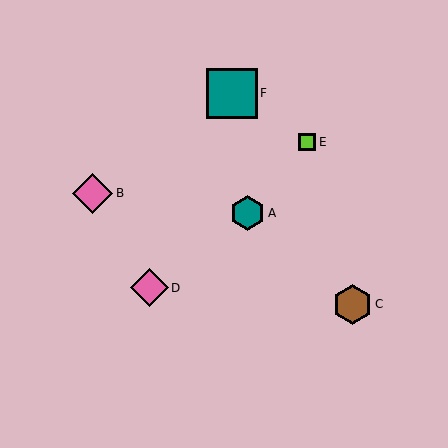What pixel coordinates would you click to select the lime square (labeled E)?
Click at (307, 142) to select the lime square E.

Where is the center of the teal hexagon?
The center of the teal hexagon is at (247, 213).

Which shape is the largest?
The teal square (labeled F) is the largest.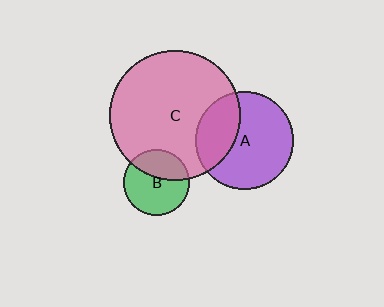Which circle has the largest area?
Circle C (pink).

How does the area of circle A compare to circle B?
Approximately 2.2 times.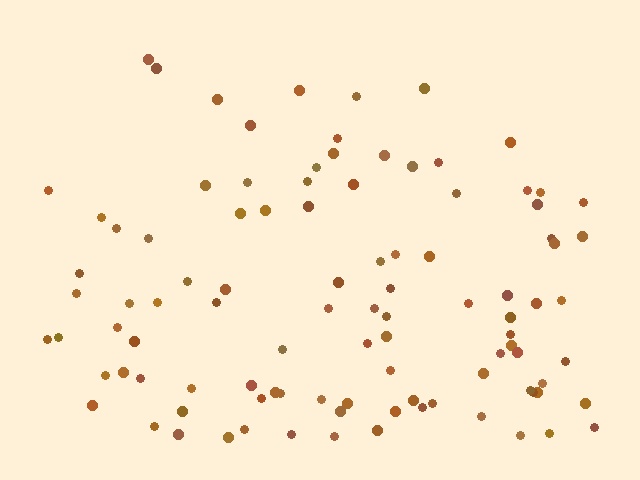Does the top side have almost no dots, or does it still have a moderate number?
Still a moderate number, just noticeably fewer than the bottom.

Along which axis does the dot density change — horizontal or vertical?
Vertical.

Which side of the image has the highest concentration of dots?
The bottom.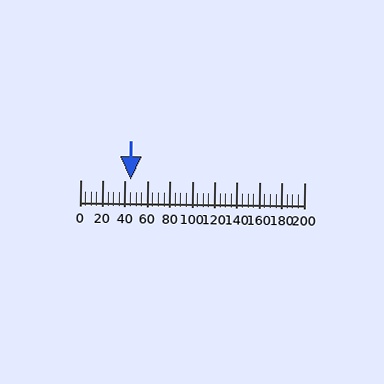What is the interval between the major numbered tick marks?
The major tick marks are spaced 20 units apart.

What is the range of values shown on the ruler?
The ruler shows values from 0 to 200.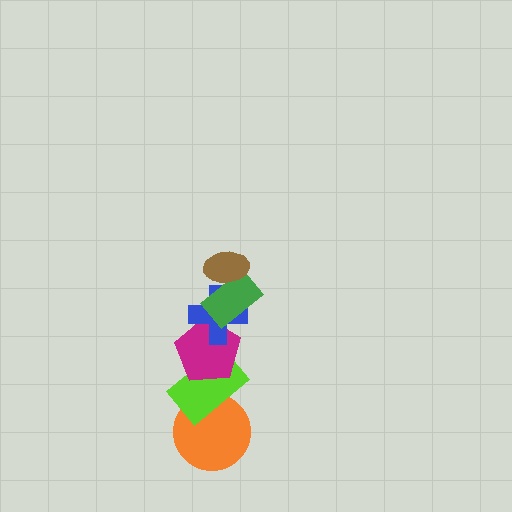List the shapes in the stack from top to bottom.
From top to bottom: the brown ellipse, the green rectangle, the blue cross, the magenta pentagon, the lime rectangle, the orange circle.